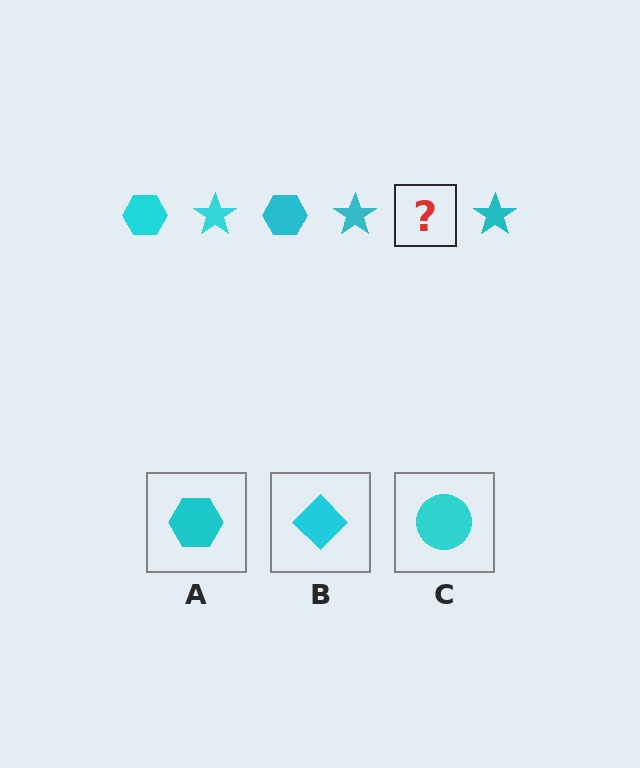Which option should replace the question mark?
Option A.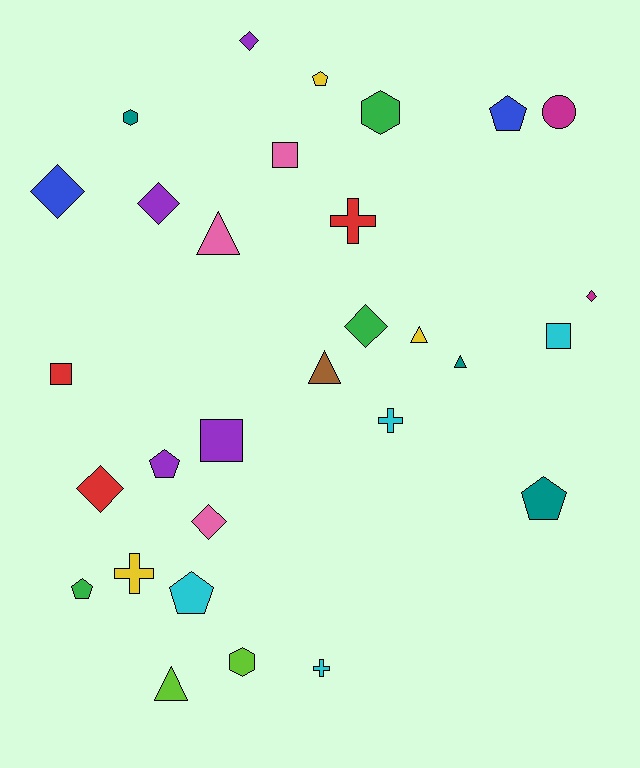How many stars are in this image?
There are no stars.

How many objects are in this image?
There are 30 objects.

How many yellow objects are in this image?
There are 3 yellow objects.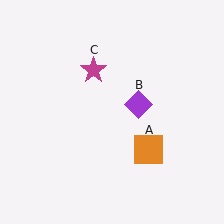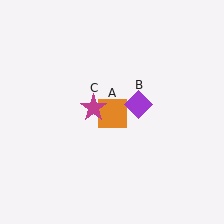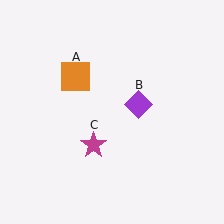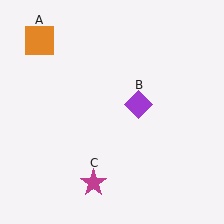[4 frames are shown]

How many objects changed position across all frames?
2 objects changed position: orange square (object A), magenta star (object C).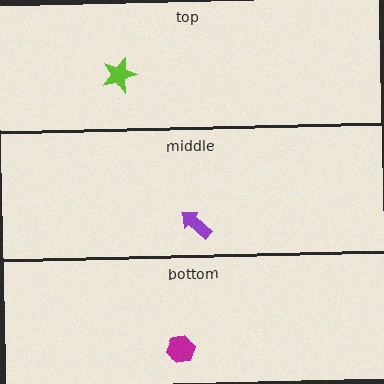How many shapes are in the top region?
1.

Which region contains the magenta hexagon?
The bottom region.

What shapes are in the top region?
The lime star.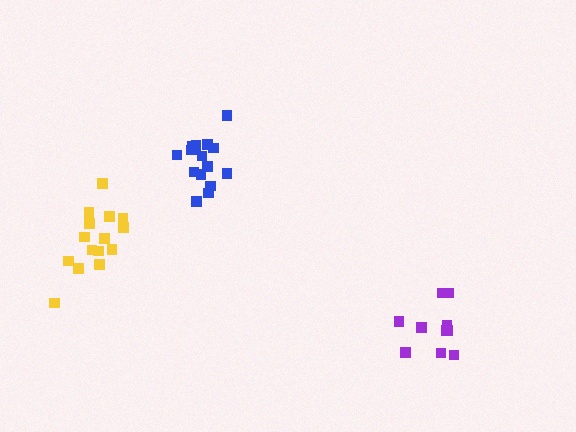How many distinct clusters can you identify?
There are 3 distinct clusters.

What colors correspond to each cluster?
The clusters are colored: yellow, purple, blue.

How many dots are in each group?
Group 1: 15 dots, Group 2: 10 dots, Group 3: 15 dots (40 total).